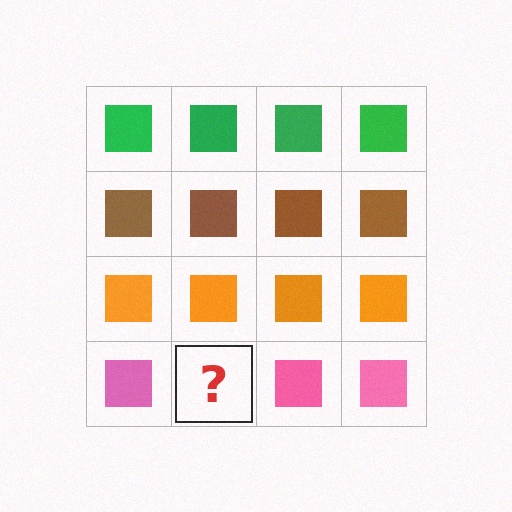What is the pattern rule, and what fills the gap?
The rule is that each row has a consistent color. The gap should be filled with a pink square.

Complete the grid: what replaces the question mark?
The question mark should be replaced with a pink square.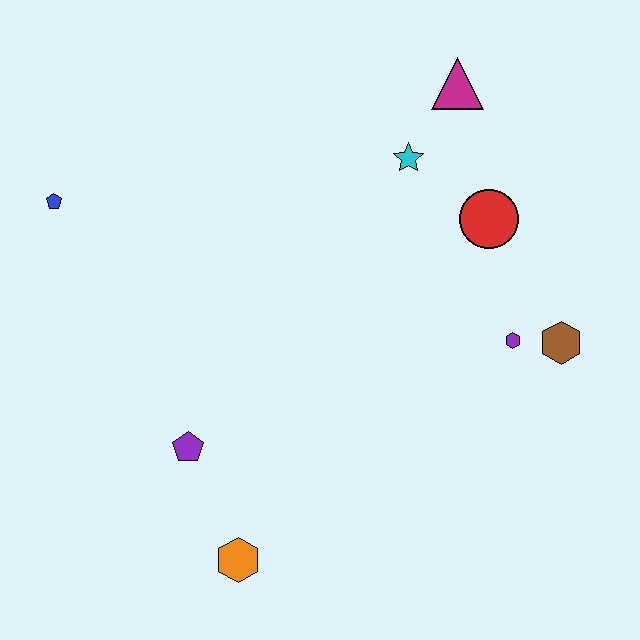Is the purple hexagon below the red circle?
Yes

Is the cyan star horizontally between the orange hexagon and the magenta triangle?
Yes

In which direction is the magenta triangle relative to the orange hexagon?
The magenta triangle is above the orange hexagon.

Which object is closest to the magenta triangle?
The cyan star is closest to the magenta triangle.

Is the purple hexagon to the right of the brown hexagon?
No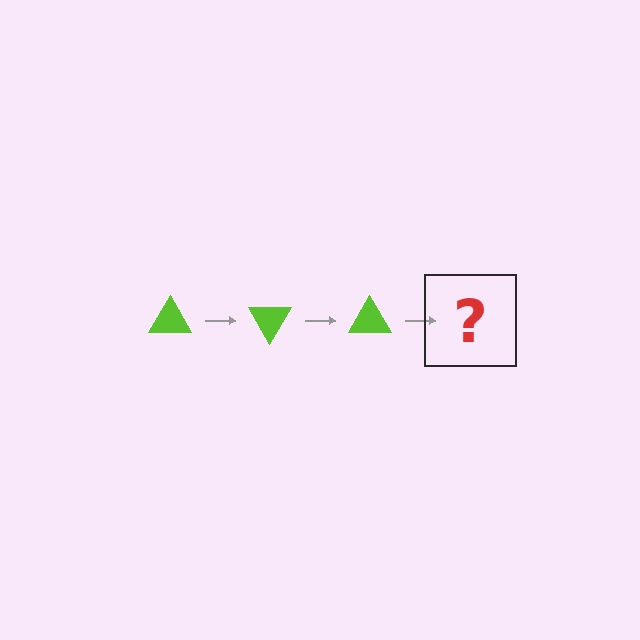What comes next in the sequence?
The next element should be a lime triangle rotated 180 degrees.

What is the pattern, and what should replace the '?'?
The pattern is that the triangle rotates 60 degrees each step. The '?' should be a lime triangle rotated 180 degrees.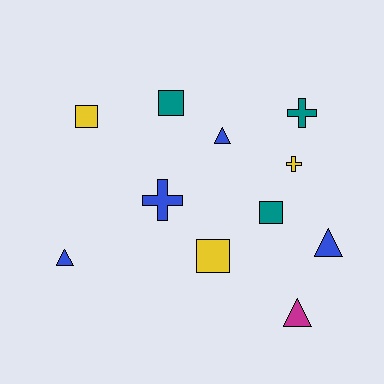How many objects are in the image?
There are 11 objects.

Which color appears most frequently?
Blue, with 4 objects.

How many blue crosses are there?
There is 1 blue cross.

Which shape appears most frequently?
Triangle, with 4 objects.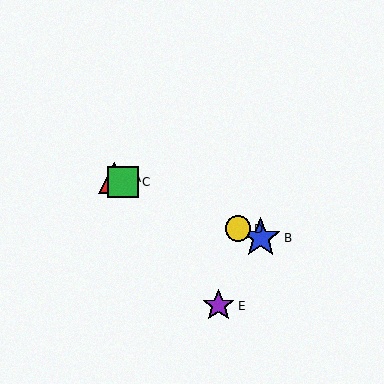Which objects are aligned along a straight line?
Objects A, B, C, D are aligned along a straight line.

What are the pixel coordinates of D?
Object D is at (238, 229).